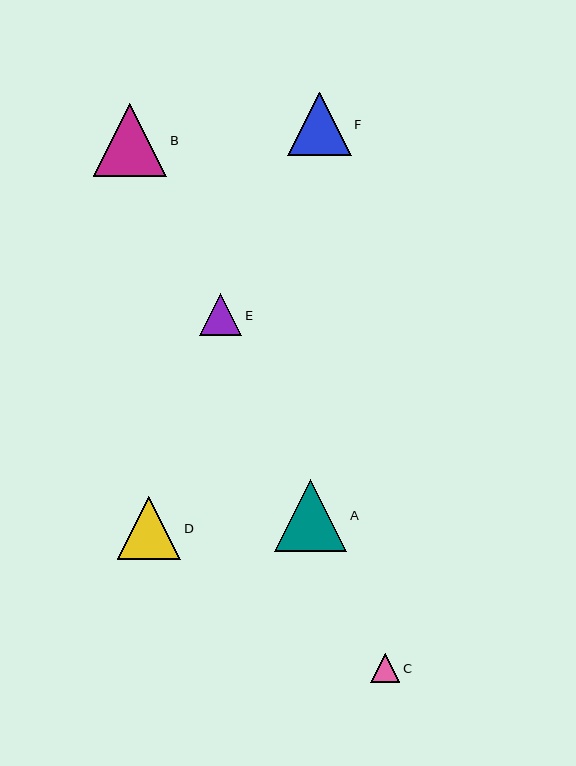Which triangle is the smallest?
Triangle C is the smallest with a size of approximately 29 pixels.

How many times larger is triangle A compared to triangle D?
Triangle A is approximately 1.1 times the size of triangle D.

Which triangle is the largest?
Triangle B is the largest with a size of approximately 73 pixels.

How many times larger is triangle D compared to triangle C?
Triangle D is approximately 2.2 times the size of triangle C.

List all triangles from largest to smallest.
From largest to smallest: B, A, F, D, E, C.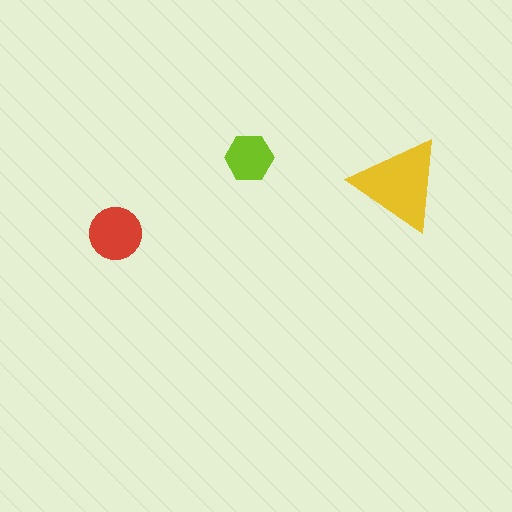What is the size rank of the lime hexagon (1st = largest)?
3rd.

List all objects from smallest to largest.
The lime hexagon, the red circle, the yellow triangle.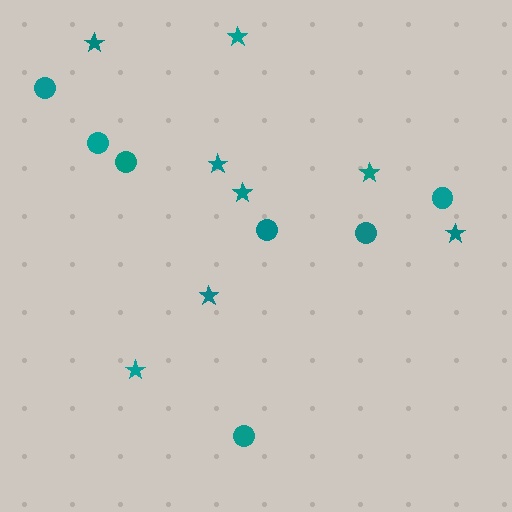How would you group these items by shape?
There are 2 groups: one group of circles (7) and one group of stars (8).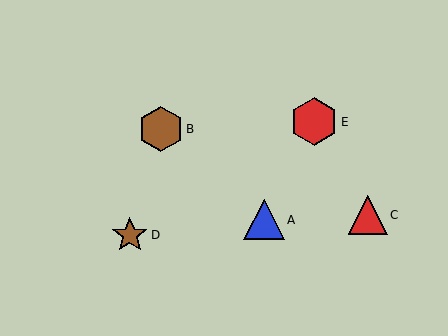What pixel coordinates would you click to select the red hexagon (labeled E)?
Click at (314, 122) to select the red hexagon E.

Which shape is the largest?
The red hexagon (labeled E) is the largest.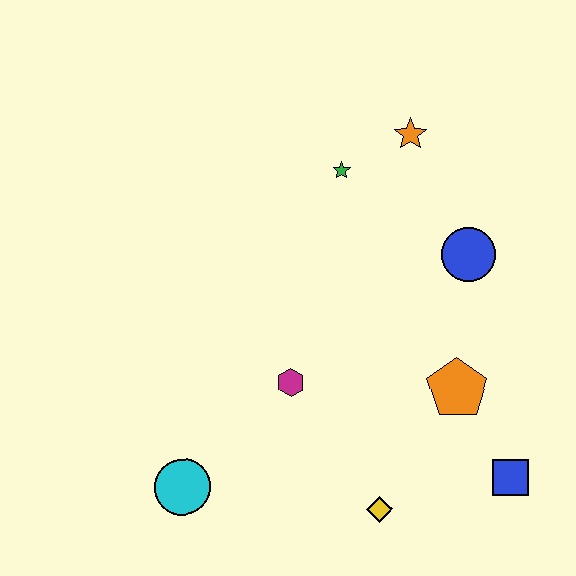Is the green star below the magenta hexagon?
No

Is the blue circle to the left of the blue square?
Yes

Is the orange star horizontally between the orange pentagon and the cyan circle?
Yes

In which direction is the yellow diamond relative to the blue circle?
The yellow diamond is below the blue circle.